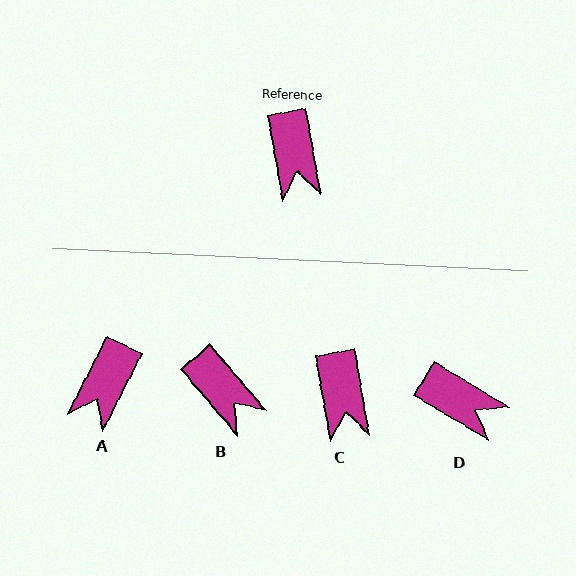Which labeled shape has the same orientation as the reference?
C.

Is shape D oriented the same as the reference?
No, it is off by about 49 degrees.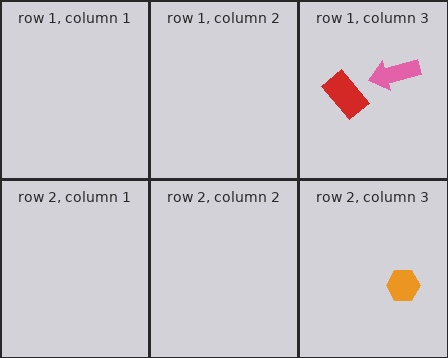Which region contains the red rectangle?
The row 1, column 3 region.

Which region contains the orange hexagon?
The row 2, column 3 region.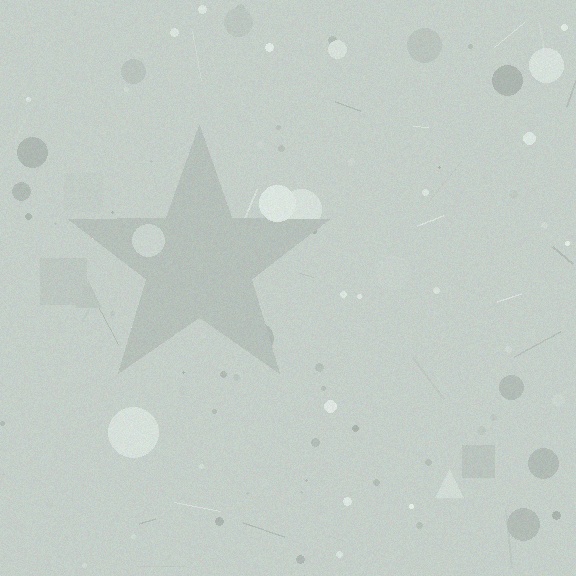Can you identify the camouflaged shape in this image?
The camouflaged shape is a star.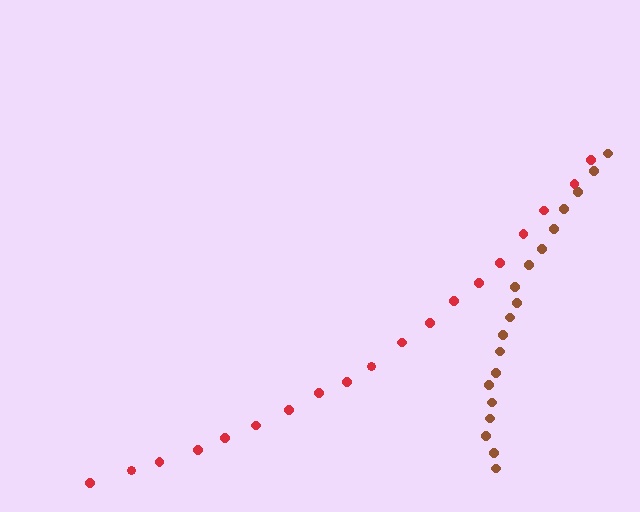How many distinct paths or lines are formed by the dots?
There are 2 distinct paths.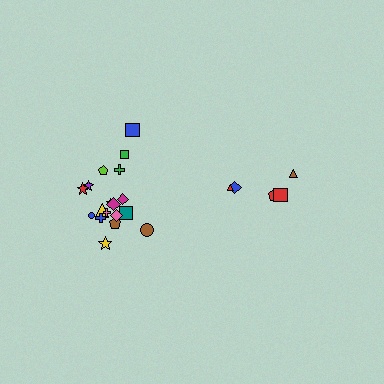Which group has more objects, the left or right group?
The left group.